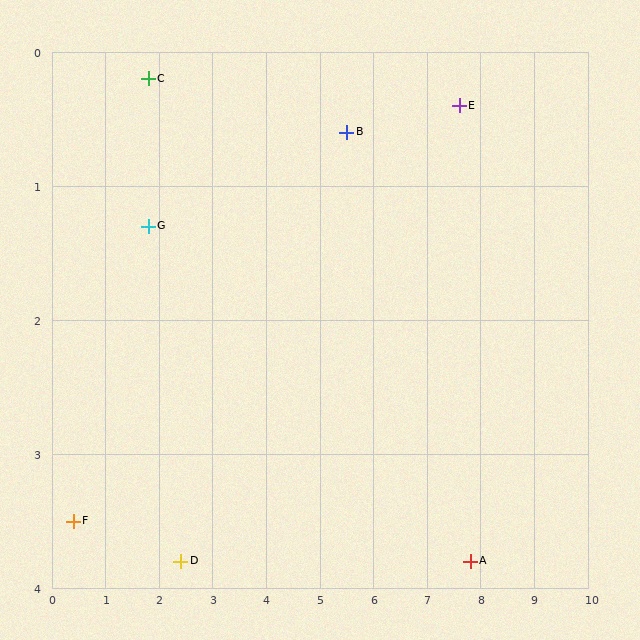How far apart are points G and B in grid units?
Points G and B are about 3.8 grid units apart.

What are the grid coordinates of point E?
Point E is at approximately (7.6, 0.4).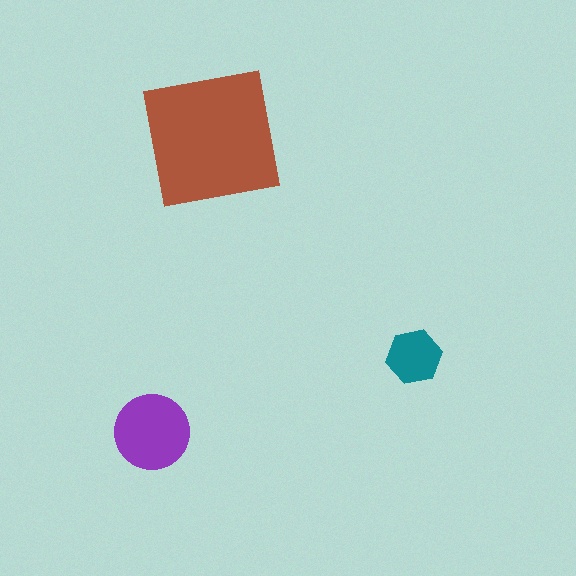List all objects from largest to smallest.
The brown square, the purple circle, the teal hexagon.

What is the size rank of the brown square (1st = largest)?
1st.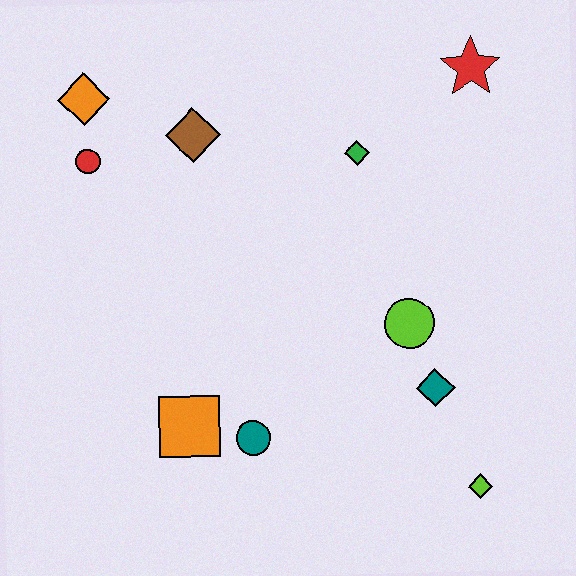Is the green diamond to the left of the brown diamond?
No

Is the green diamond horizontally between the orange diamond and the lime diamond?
Yes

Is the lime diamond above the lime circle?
No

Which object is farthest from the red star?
The orange square is farthest from the red star.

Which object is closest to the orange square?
The teal circle is closest to the orange square.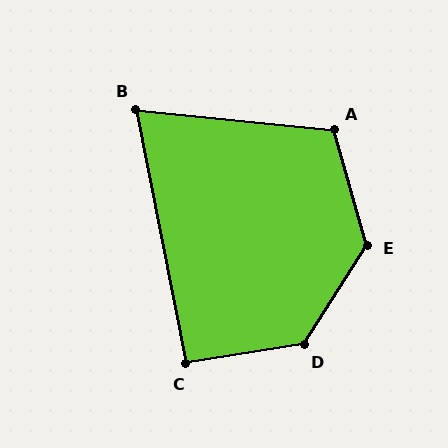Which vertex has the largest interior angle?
E, at approximately 132 degrees.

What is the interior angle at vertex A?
Approximately 112 degrees (obtuse).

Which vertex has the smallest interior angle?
B, at approximately 73 degrees.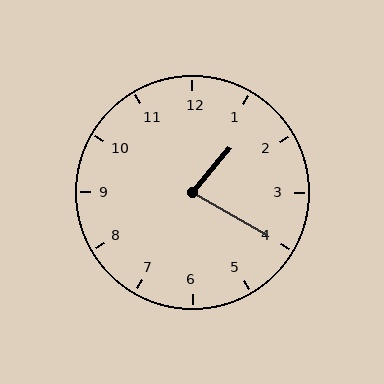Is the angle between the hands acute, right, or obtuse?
It is acute.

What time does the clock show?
1:20.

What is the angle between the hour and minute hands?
Approximately 80 degrees.